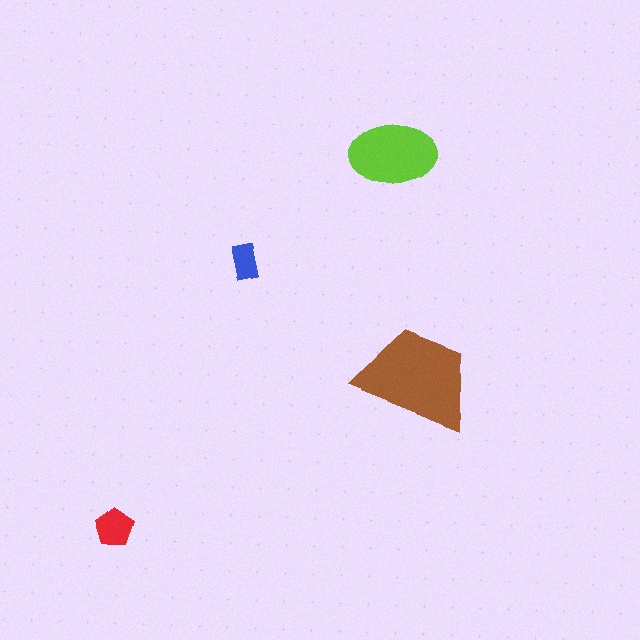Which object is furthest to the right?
The brown trapezoid is rightmost.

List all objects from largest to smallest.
The brown trapezoid, the lime ellipse, the red pentagon, the blue rectangle.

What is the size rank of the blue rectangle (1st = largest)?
4th.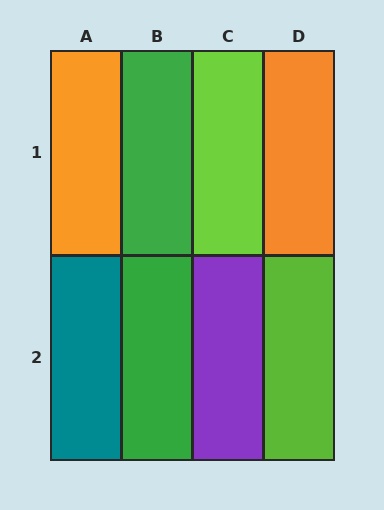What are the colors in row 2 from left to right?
Teal, green, purple, lime.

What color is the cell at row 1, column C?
Lime.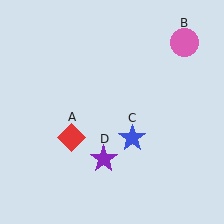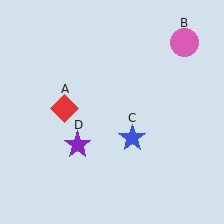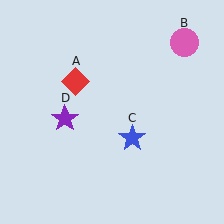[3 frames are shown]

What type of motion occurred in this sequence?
The red diamond (object A), purple star (object D) rotated clockwise around the center of the scene.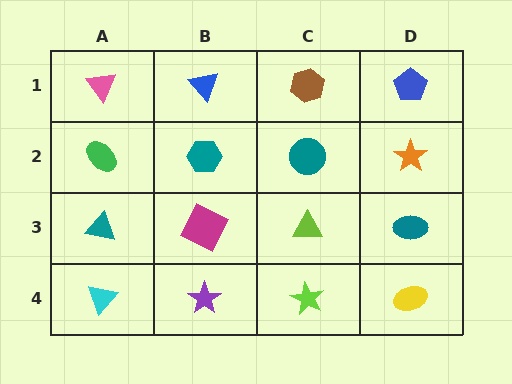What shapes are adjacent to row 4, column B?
A magenta square (row 3, column B), a cyan triangle (row 4, column A), a lime star (row 4, column C).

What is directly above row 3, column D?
An orange star.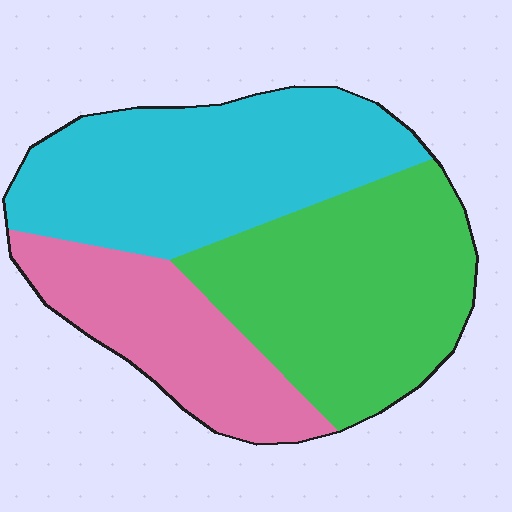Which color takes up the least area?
Pink, at roughly 25%.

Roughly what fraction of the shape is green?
Green takes up about three eighths (3/8) of the shape.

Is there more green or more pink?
Green.